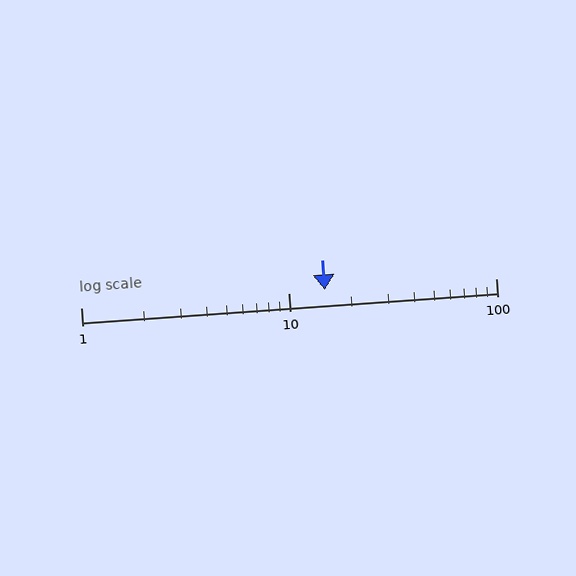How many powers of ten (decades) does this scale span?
The scale spans 2 decades, from 1 to 100.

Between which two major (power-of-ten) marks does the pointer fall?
The pointer is between 10 and 100.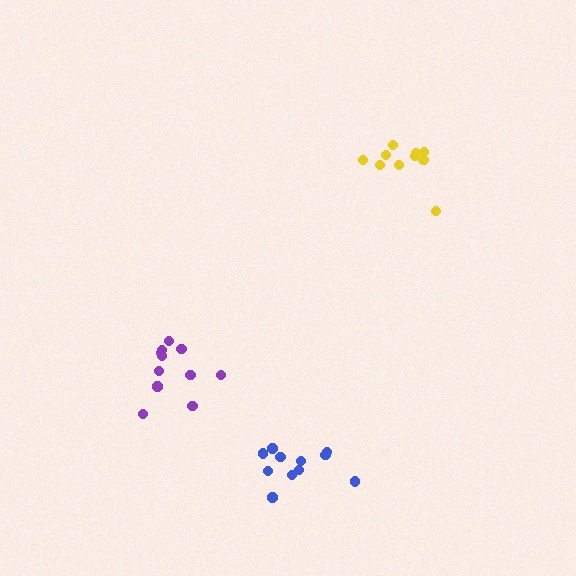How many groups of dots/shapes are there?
There are 3 groups.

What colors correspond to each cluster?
The clusters are colored: yellow, purple, blue.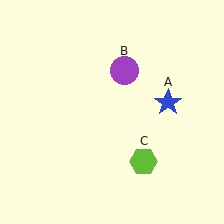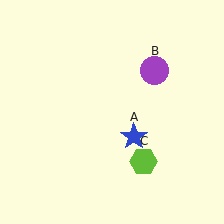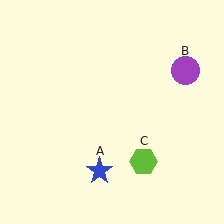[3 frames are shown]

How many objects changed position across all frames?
2 objects changed position: blue star (object A), purple circle (object B).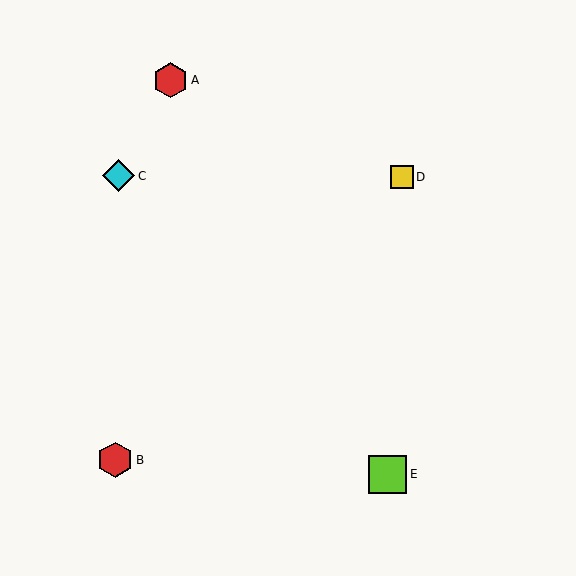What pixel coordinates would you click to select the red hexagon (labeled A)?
Click at (171, 80) to select the red hexagon A.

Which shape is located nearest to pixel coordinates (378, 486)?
The lime square (labeled E) at (388, 474) is nearest to that location.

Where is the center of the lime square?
The center of the lime square is at (388, 474).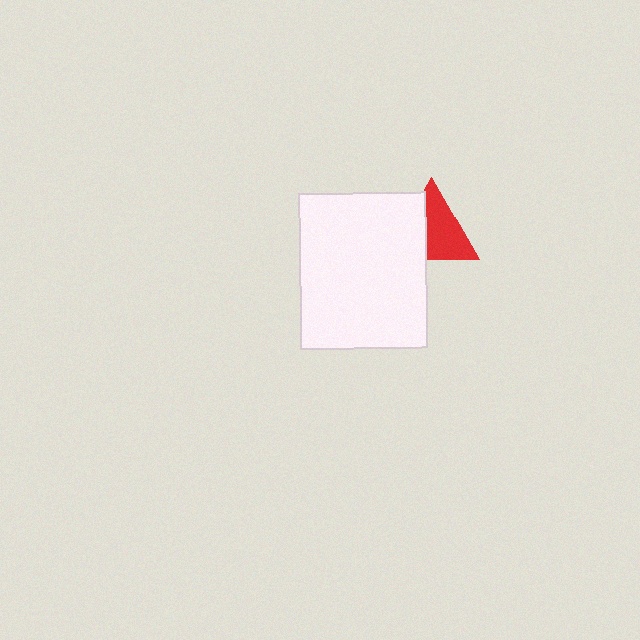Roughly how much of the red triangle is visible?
About half of it is visible (roughly 62%).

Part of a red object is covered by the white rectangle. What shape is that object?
It is a triangle.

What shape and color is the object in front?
The object in front is a white rectangle.